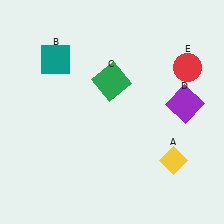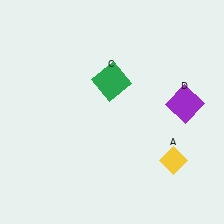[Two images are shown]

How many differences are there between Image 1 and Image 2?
There are 2 differences between the two images.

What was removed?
The red circle (E), the teal square (B) were removed in Image 2.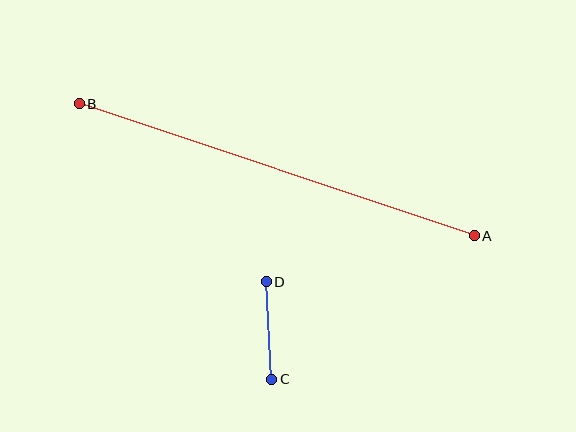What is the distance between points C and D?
The distance is approximately 97 pixels.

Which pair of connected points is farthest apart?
Points A and B are farthest apart.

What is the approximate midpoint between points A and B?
The midpoint is at approximately (277, 170) pixels.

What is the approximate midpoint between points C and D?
The midpoint is at approximately (269, 331) pixels.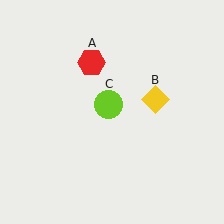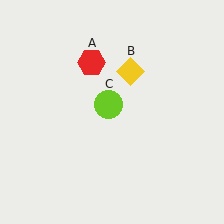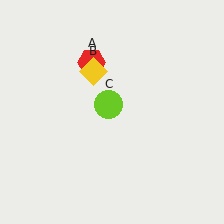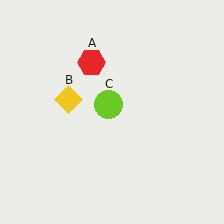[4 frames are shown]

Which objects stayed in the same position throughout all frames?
Red hexagon (object A) and lime circle (object C) remained stationary.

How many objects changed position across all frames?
1 object changed position: yellow diamond (object B).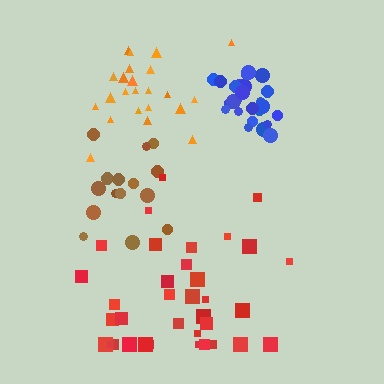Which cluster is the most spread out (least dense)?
Red.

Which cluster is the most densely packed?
Blue.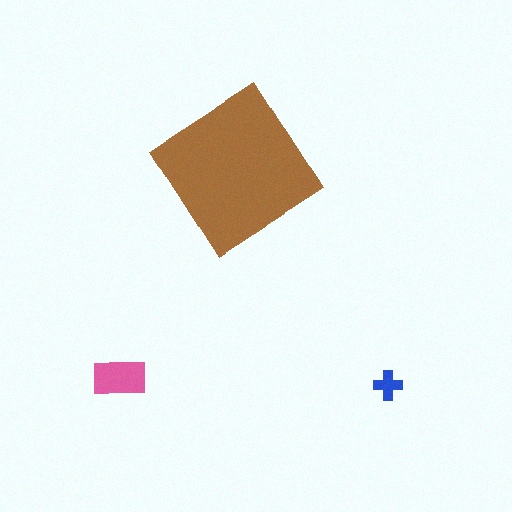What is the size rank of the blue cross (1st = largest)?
3rd.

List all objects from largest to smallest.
The brown diamond, the pink rectangle, the blue cross.